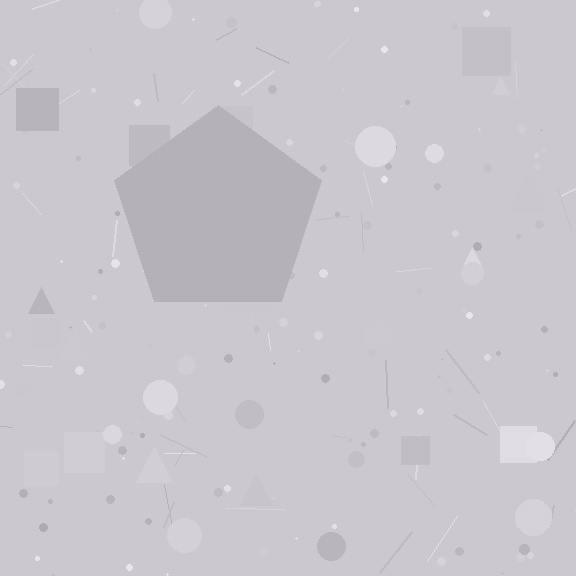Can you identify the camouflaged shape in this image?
The camouflaged shape is a pentagon.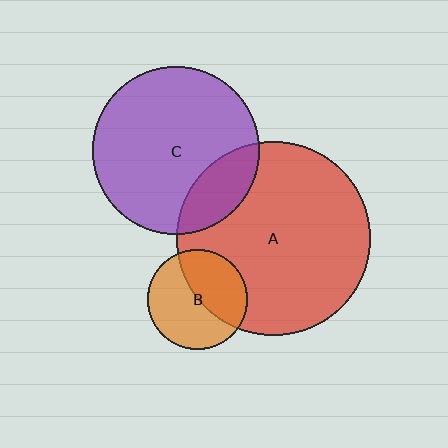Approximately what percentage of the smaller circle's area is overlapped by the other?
Approximately 45%.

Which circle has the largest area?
Circle A (red).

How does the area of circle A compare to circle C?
Approximately 1.3 times.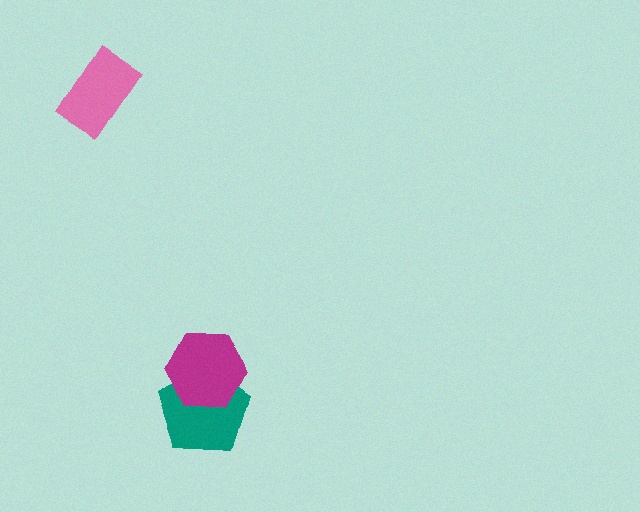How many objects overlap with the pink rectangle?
0 objects overlap with the pink rectangle.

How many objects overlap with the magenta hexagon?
1 object overlaps with the magenta hexagon.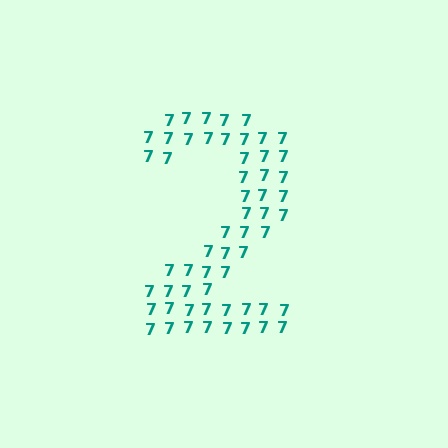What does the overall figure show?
The overall figure shows the digit 2.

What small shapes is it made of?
It is made of small digit 7's.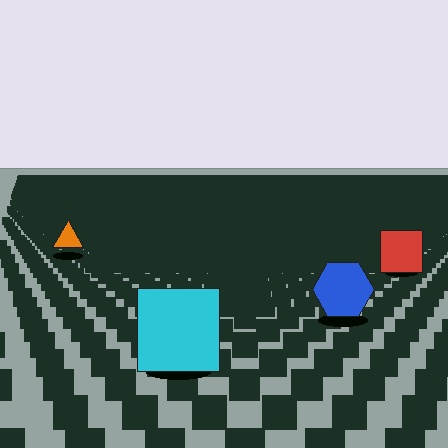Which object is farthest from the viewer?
The orange triangle is farthest from the viewer. It appears smaller and the ground texture around it is denser.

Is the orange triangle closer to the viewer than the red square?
No. The red square is closer — you can tell from the texture gradient: the ground texture is coarser near it.